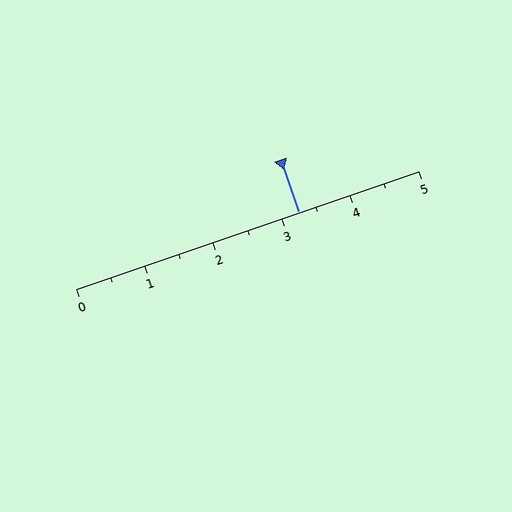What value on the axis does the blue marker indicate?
The marker indicates approximately 3.2.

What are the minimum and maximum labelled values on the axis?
The axis runs from 0 to 5.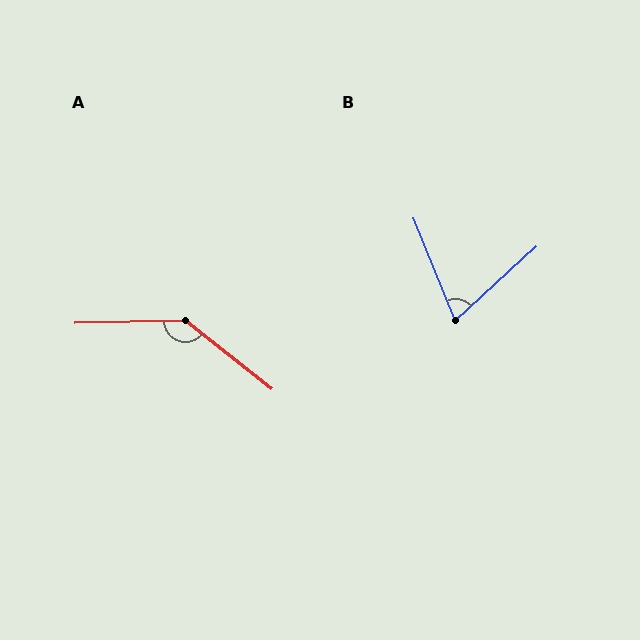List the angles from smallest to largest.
B (70°), A (140°).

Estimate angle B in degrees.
Approximately 70 degrees.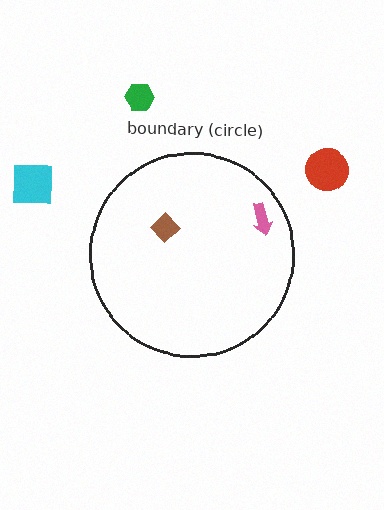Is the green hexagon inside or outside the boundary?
Outside.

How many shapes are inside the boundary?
2 inside, 3 outside.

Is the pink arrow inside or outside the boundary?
Inside.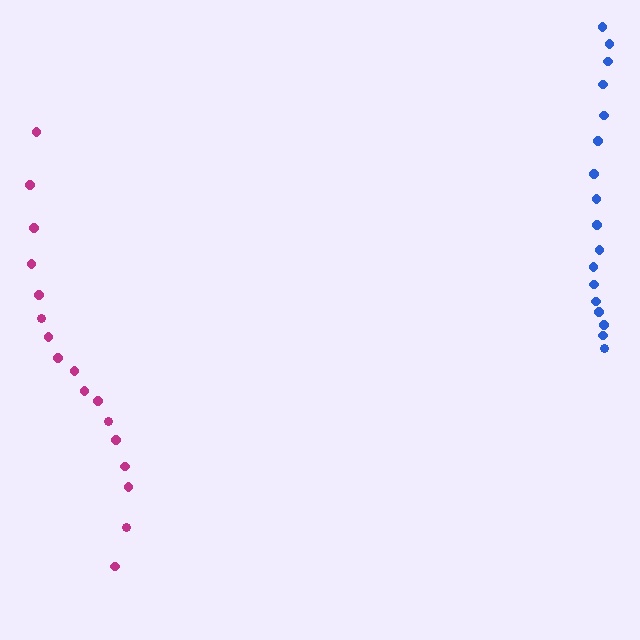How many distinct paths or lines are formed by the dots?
There are 2 distinct paths.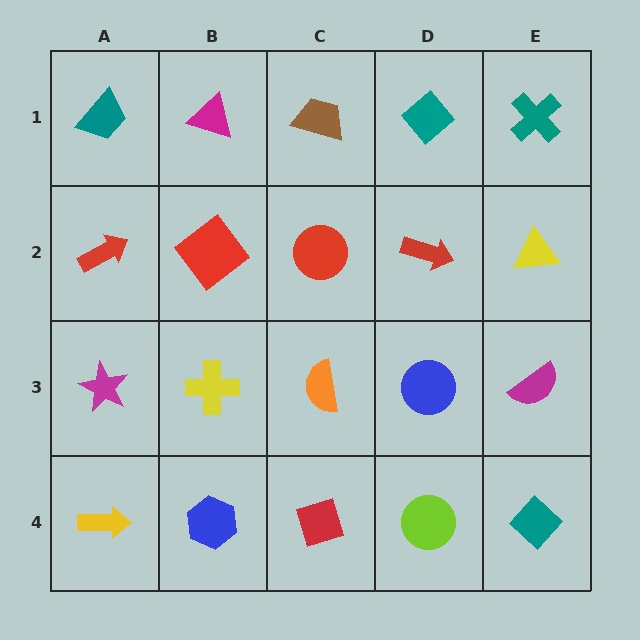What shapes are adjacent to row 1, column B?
A red diamond (row 2, column B), a teal trapezoid (row 1, column A), a brown trapezoid (row 1, column C).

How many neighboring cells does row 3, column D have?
4.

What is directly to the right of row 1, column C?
A teal diamond.